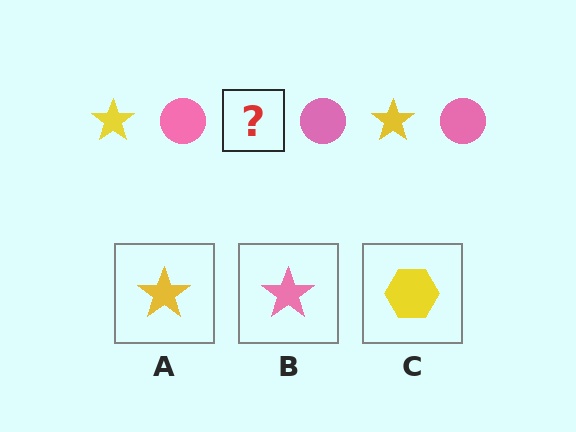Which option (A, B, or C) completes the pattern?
A.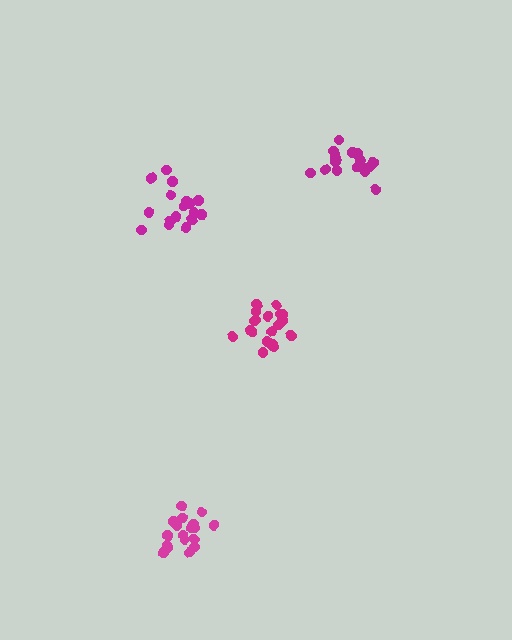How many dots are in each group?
Group 1: 17 dots, Group 2: 18 dots, Group 3: 19 dots, Group 4: 19 dots (73 total).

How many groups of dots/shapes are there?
There are 4 groups.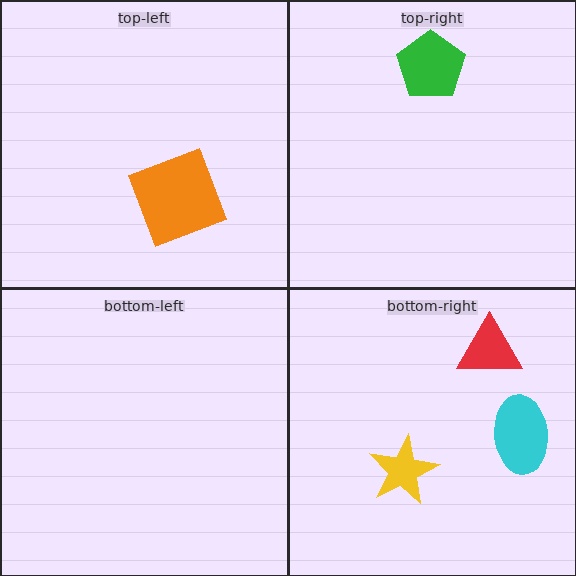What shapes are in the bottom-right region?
The cyan ellipse, the red triangle, the yellow star.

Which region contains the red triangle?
The bottom-right region.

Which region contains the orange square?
The top-left region.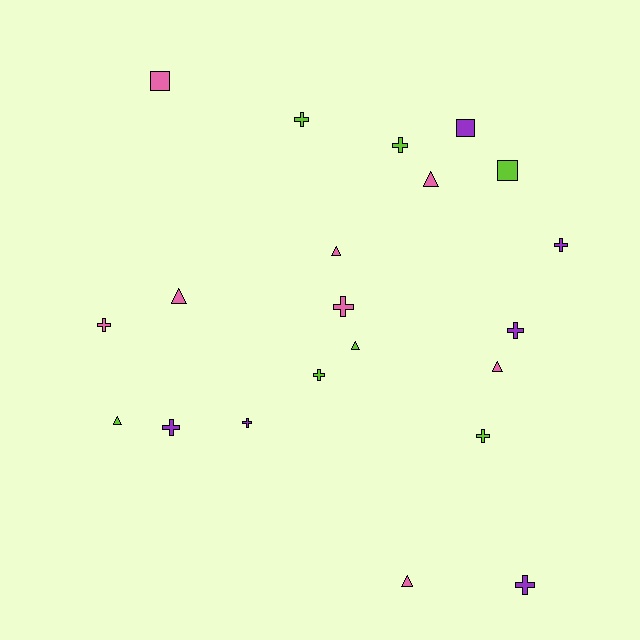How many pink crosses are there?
There are 2 pink crosses.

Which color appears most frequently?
Pink, with 8 objects.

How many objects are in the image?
There are 21 objects.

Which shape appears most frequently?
Cross, with 11 objects.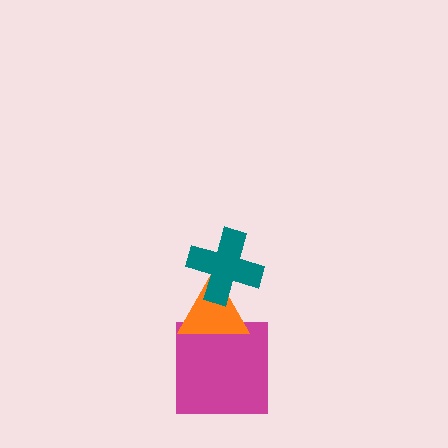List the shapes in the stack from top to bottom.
From top to bottom: the teal cross, the orange triangle, the magenta square.